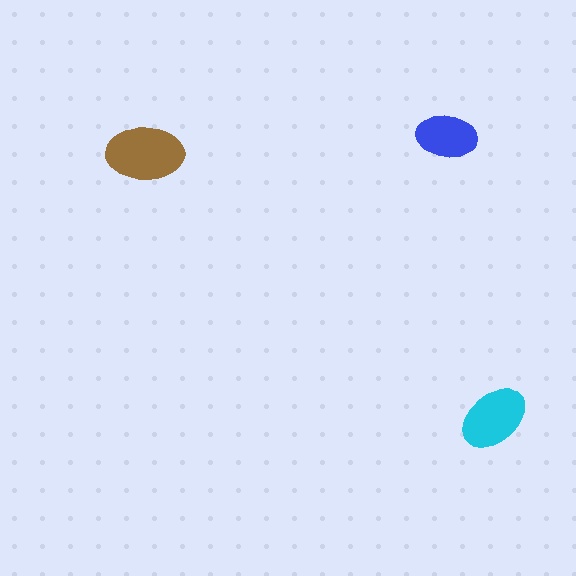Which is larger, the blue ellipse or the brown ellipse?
The brown one.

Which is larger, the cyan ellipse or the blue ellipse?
The cyan one.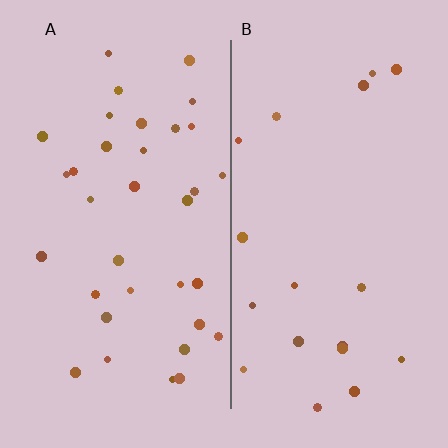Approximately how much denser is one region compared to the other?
Approximately 1.9× — region A over region B.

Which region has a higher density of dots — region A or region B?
A (the left).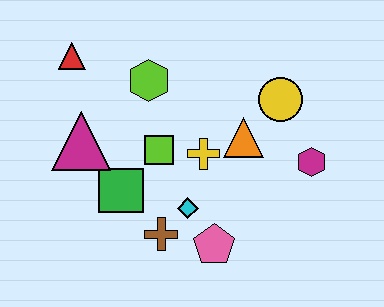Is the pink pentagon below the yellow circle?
Yes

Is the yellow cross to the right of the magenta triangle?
Yes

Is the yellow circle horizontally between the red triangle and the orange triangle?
No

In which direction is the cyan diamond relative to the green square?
The cyan diamond is to the right of the green square.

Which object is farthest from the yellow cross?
The red triangle is farthest from the yellow cross.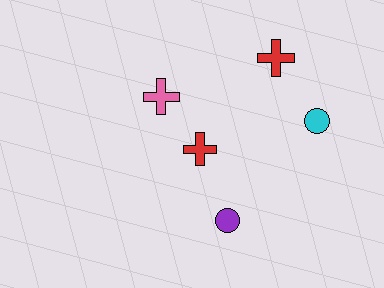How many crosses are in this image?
There are 3 crosses.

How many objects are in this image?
There are 5 objects.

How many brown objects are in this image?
There are no brown objects.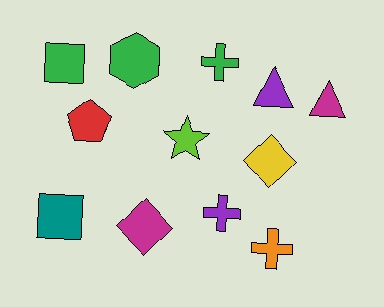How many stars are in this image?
There is 1 star.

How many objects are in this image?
There are 12 objects.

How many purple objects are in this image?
There are 2 purple objects.